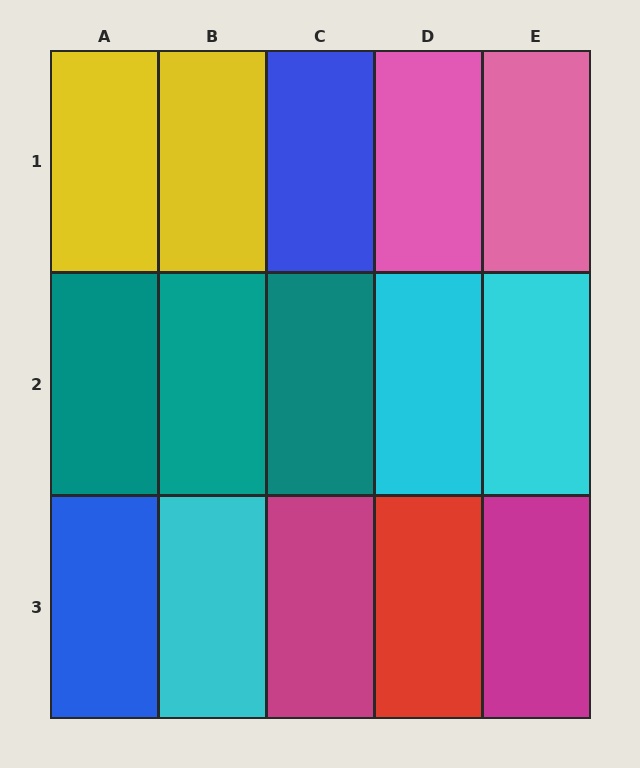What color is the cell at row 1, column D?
Pink.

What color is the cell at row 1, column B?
Yellow.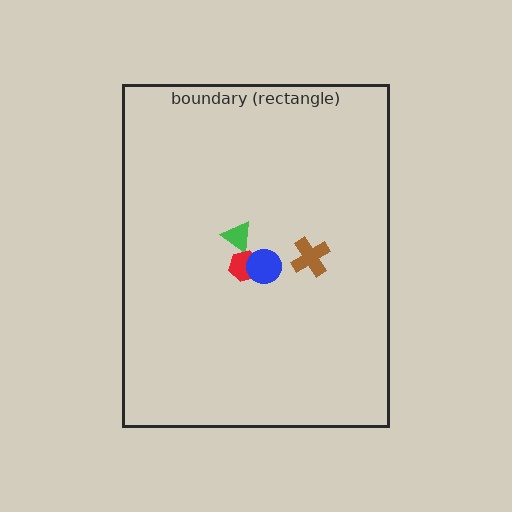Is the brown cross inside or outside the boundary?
Inside.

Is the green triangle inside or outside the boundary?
Inside.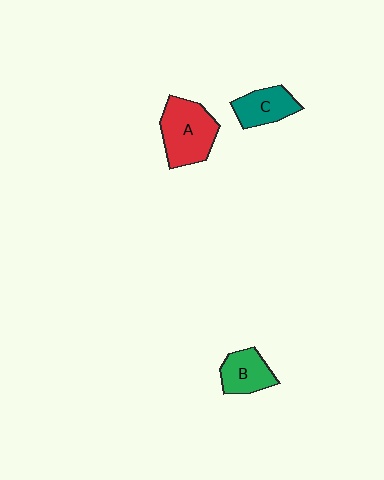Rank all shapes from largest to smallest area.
From largest to smallest: A (red), B (green), C (teal).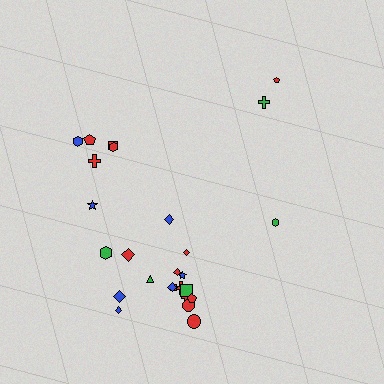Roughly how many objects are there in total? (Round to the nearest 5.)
Roughly 25 objects in total.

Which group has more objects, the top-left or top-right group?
The top-left group.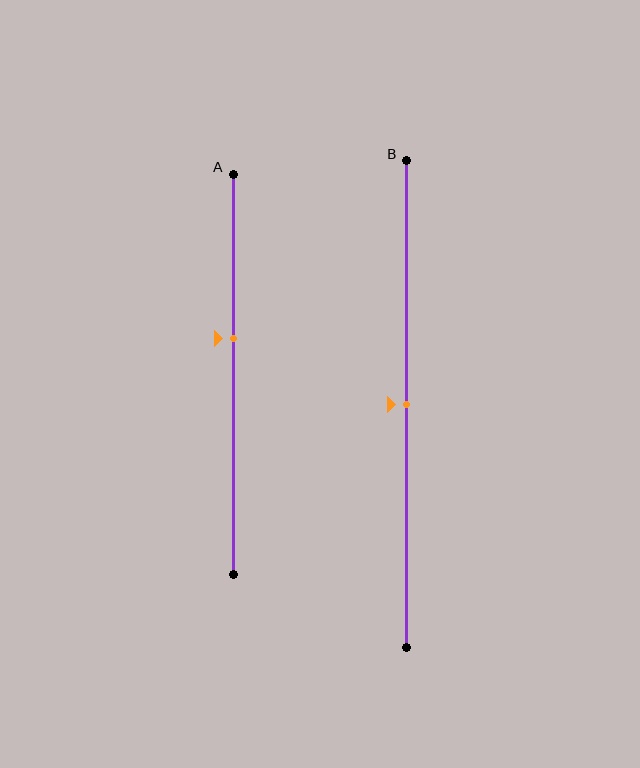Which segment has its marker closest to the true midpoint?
Segment B has its marker closest to the true midpoint.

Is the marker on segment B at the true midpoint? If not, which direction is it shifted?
Yes, the marker on segment B is at the true midpoint.